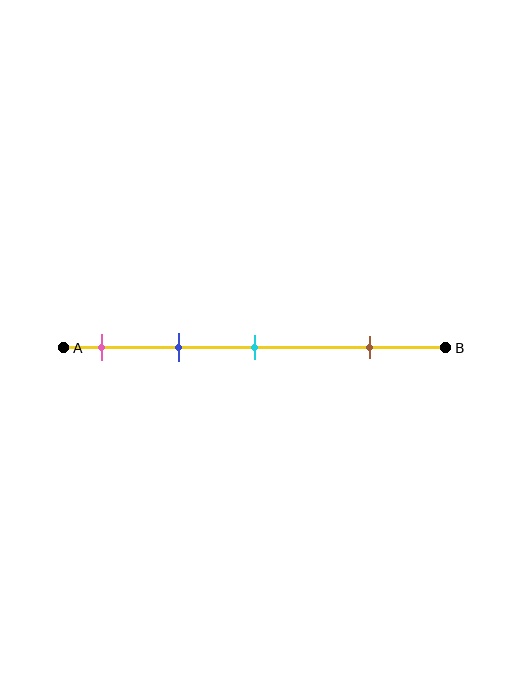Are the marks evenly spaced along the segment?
No, the marks are not evenly spaced.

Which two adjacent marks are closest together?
The pink and blue marks are the closest adjacent pair.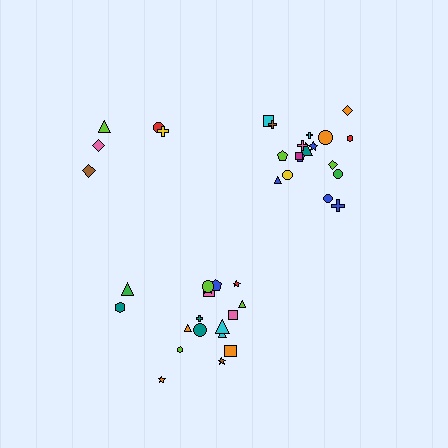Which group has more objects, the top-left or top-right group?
The top-right group.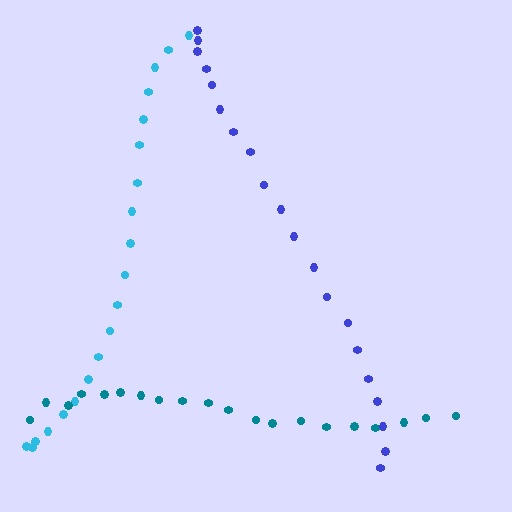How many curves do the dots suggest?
There are 3 distinct paths.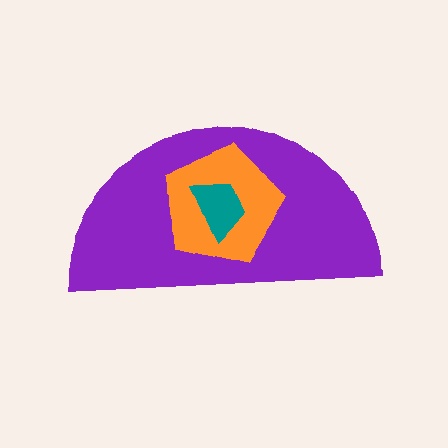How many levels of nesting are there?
3.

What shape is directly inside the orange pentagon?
The teal trapezoid.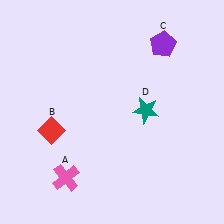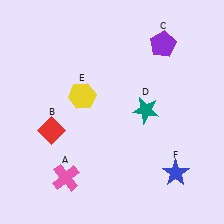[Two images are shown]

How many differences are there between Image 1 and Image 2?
There are 2 differences between the two images.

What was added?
A yellow hexagon (E), a blue star (F) were added in Image 2.